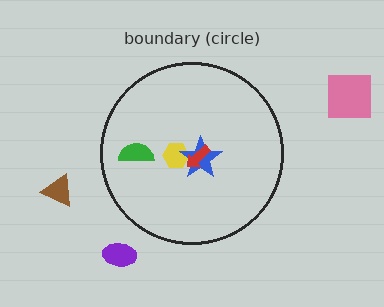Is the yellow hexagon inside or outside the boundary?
Inside.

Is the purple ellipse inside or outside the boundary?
Outside.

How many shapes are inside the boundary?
4 inside, 3 outside.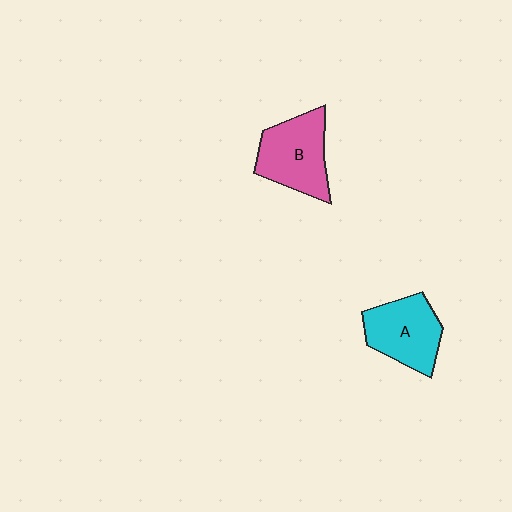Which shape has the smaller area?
Shape A (cyan).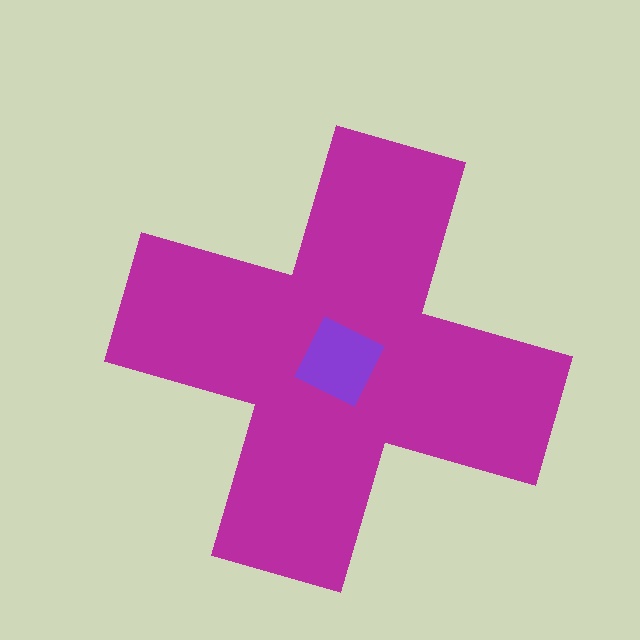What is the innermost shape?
The purple square.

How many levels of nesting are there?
2.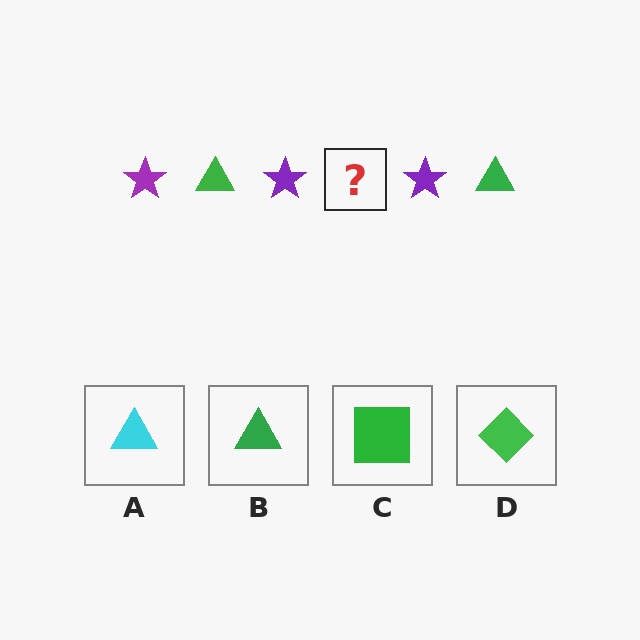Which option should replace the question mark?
Option B.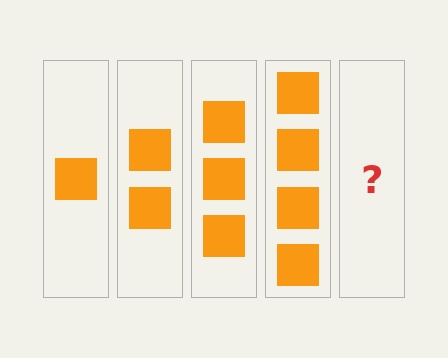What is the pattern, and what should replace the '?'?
The pattern is that each step adds one more square. The '?' should be 5 squares.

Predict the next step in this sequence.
The next step is 5 squares.